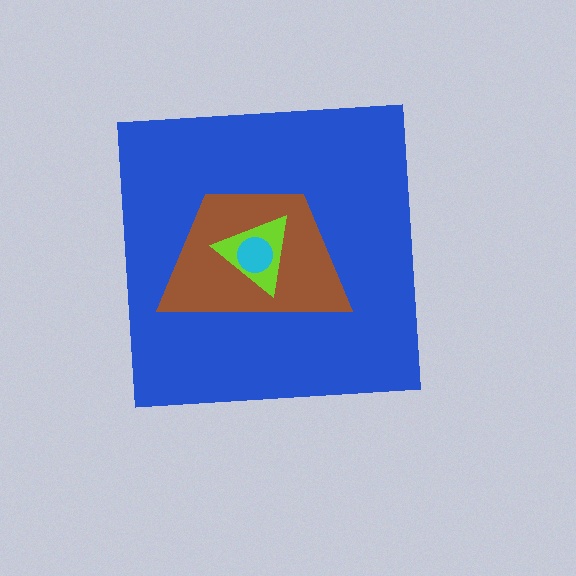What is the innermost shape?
The cyan circle.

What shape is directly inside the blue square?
The brown trapezoid.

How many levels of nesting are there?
4.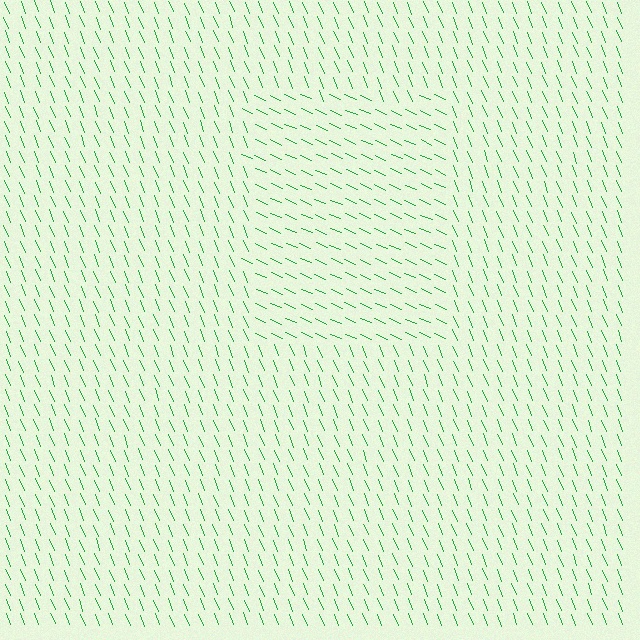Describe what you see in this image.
The image is filled with small green line segments. A rectangle region in the image has lines oriented differently from the surrounding lines, creating a visible texture boundary.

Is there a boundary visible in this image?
Yes, there is a texture boundary formed by a change in line orientation.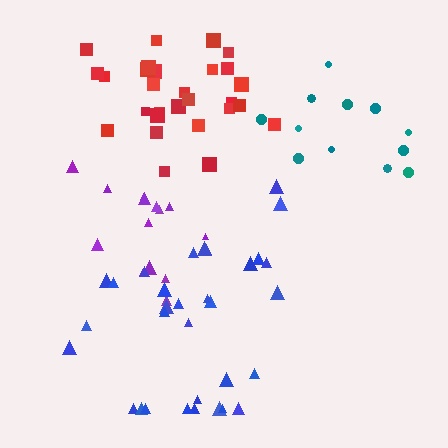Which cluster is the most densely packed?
Red.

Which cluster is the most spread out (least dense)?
Teal.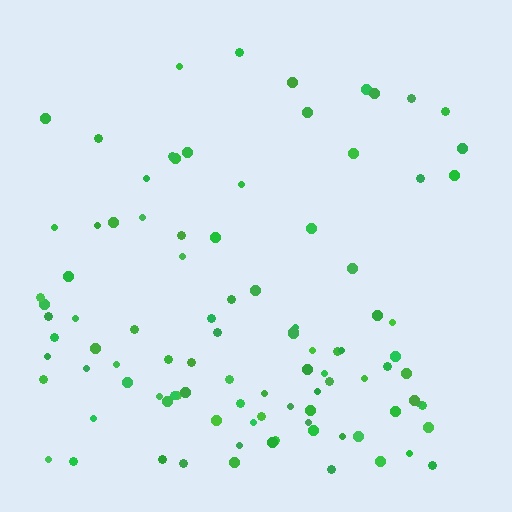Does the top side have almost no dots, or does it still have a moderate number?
Still a moderate number, just noticeably fewer than the bottom.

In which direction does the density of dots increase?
From top to bottom, with the bottom side densest.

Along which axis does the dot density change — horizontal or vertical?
Vertical.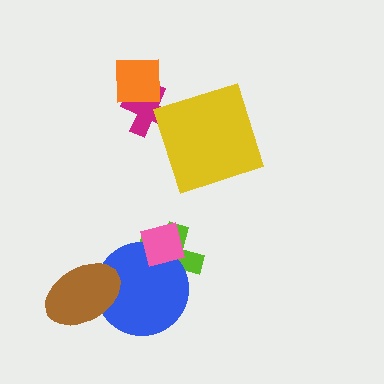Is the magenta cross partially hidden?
Yes, it is partially covered by another shape.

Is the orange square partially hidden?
No, no other shape covers it.